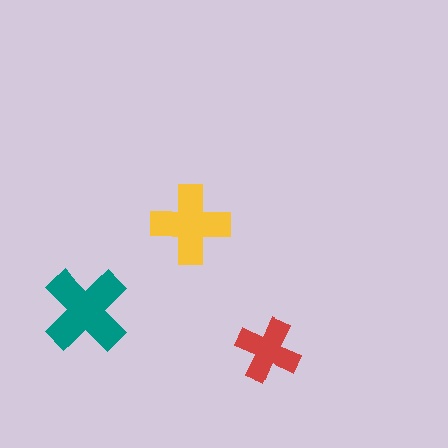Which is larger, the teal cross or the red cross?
The teal one.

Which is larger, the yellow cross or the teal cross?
The teal one.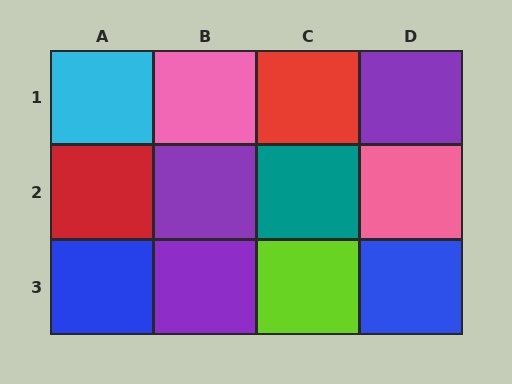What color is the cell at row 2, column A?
Red.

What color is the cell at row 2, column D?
Pink.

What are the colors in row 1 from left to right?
Cyan, pink, red, purple.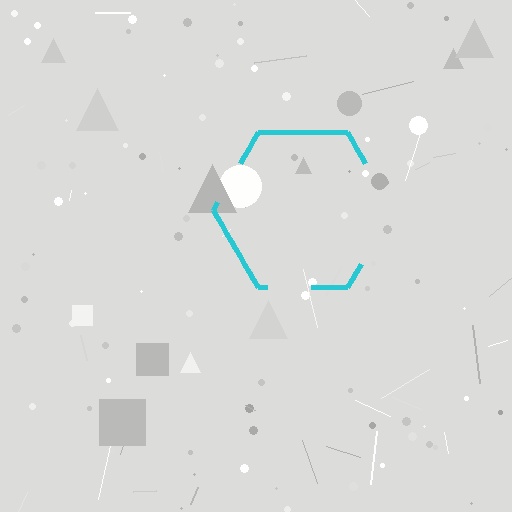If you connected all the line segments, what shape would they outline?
They would outline a hexagon.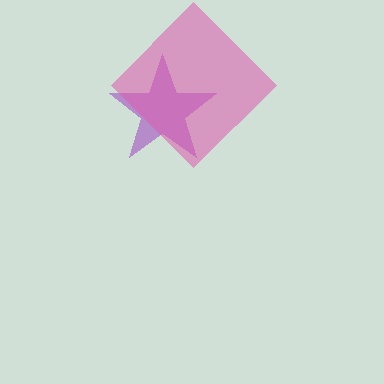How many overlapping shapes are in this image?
There are 2 overlapping shapes in the image.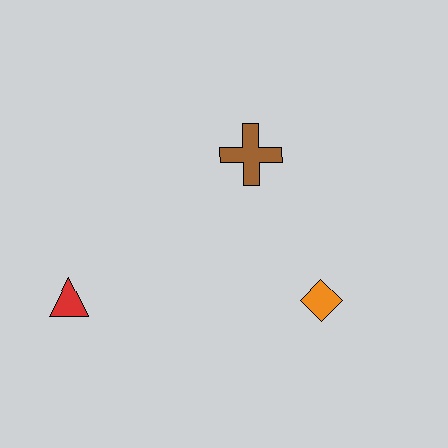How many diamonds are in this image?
There is 1 diamond.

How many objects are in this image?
There are 3 objects.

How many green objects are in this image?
There are no green objects.